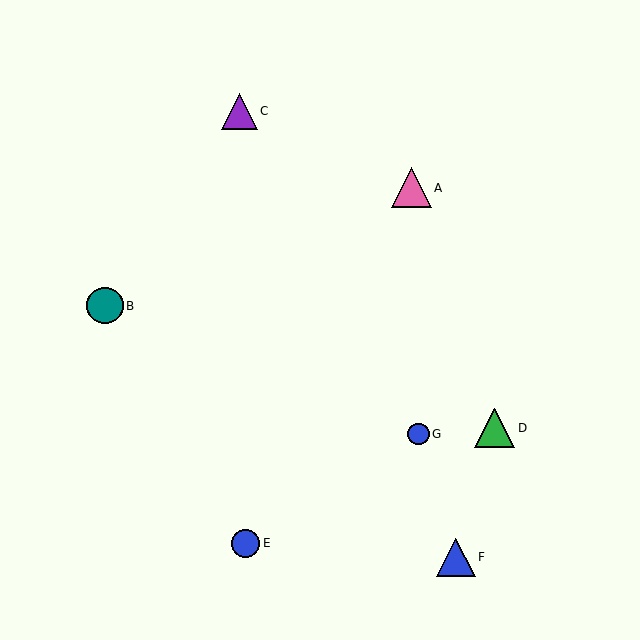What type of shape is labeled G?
Shape G is a blue circle.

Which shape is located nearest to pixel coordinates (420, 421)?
The blue circle (labeled G) at (419, 434) is nearest to that location.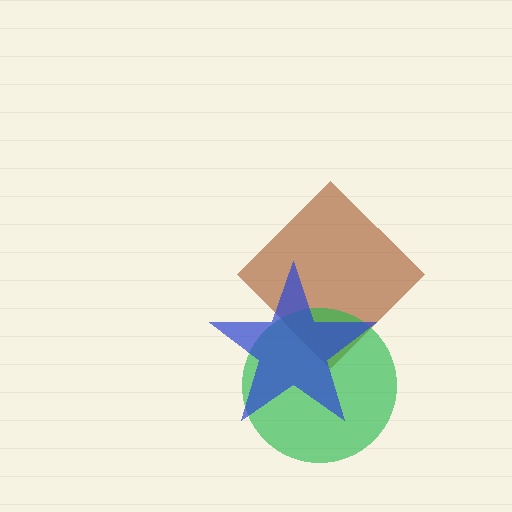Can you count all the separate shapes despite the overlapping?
Yes, there are 3 separate shapes.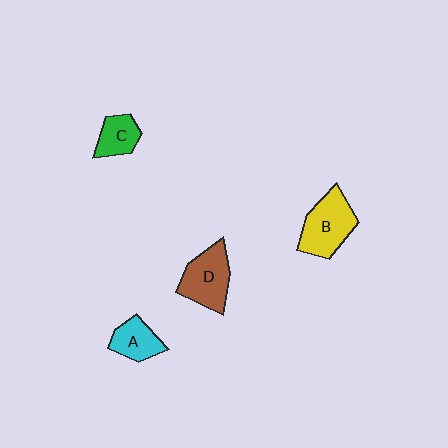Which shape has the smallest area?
Shape C (green).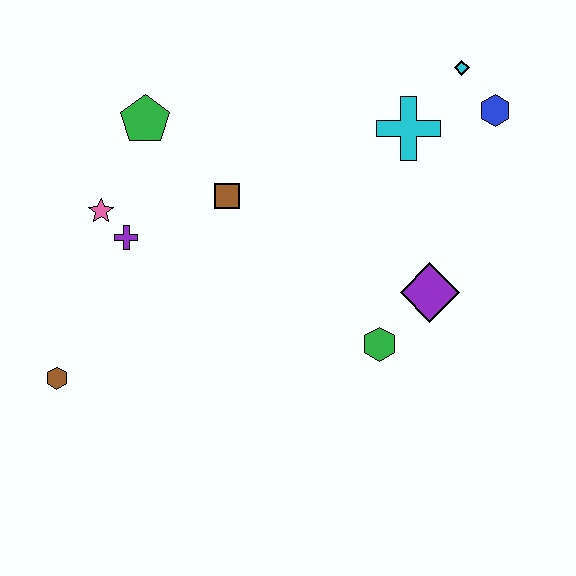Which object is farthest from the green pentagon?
The blue hexagon is farthest from the green pentagon.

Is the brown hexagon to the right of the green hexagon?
No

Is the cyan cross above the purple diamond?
Yes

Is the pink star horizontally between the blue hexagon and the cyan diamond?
No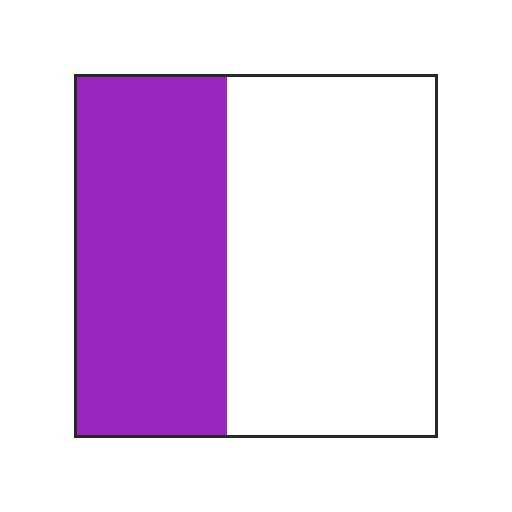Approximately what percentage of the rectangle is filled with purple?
Approximately 40%.